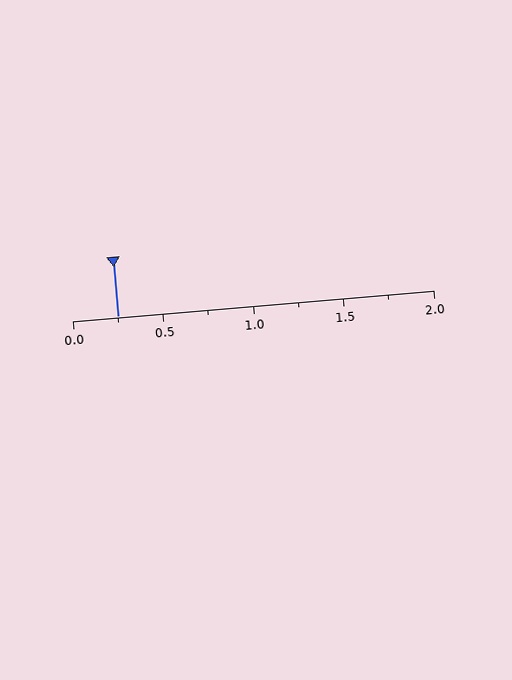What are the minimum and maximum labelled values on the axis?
The axis runs from 0.0 to 2.0.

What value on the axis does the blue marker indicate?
The marker indicates approximately 0.25.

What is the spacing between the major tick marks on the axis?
The major ticks are spaced 0.5 apart.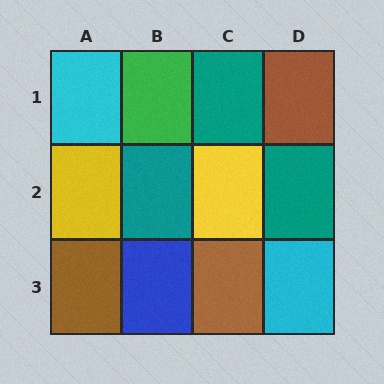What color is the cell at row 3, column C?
Brown.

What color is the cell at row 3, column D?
Cyan.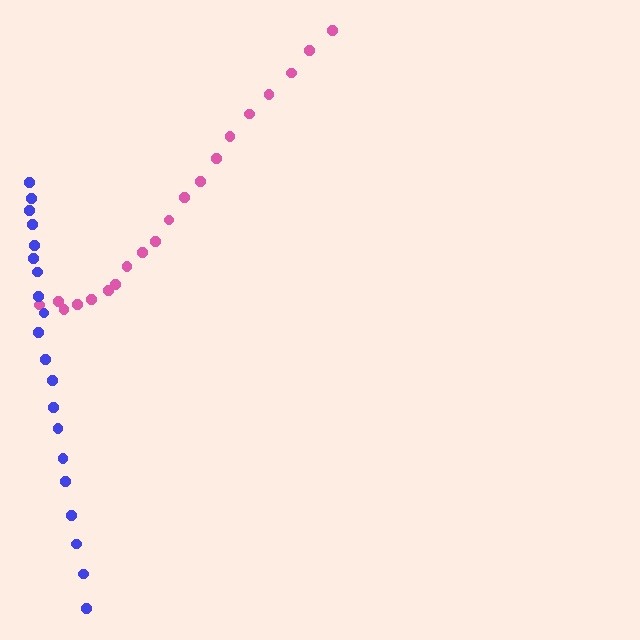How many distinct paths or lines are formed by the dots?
There are 2 distinct paths.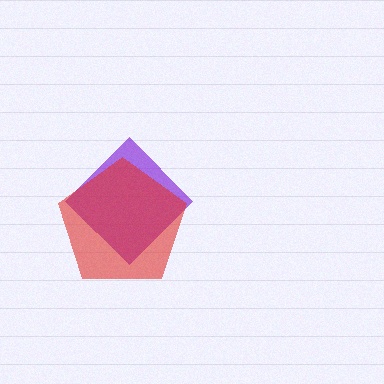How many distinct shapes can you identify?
There are 2 distinct shapes: a purple diamond, a red pentagon.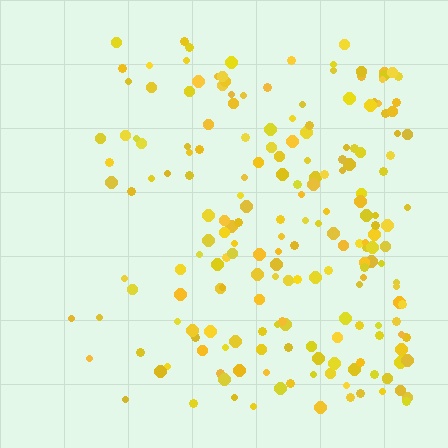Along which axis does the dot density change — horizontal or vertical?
Horizontal.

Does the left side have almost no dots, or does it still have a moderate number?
Still a moderate number, just noticeably fewer than the right.